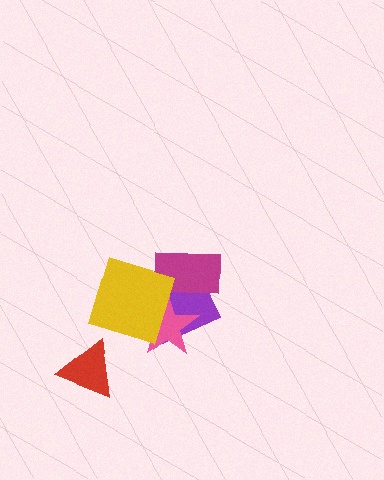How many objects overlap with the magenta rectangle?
3 objects overlap with the magenta rectangle.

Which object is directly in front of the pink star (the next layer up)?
The magenta rectangle is directly in front of the pink star.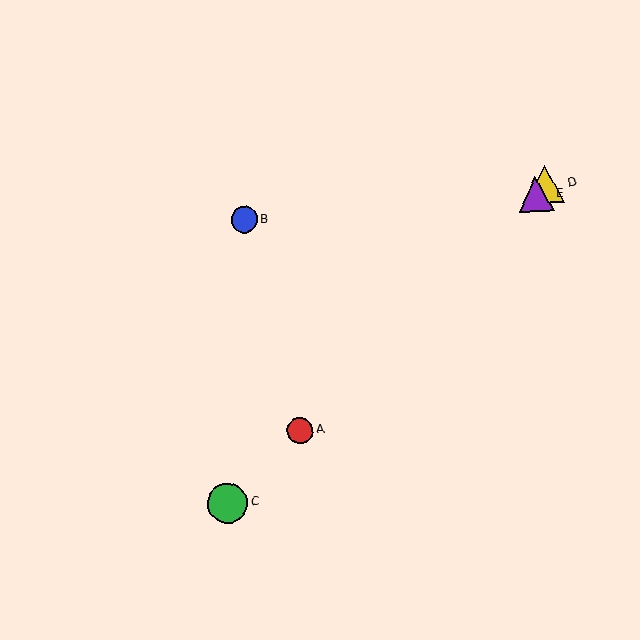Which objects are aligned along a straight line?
Objects A, C, D, E are aligned along a straight line.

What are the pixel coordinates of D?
Object D is at (545, 184).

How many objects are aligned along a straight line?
4 objects (A, C, D, E) are aligned along a straight line.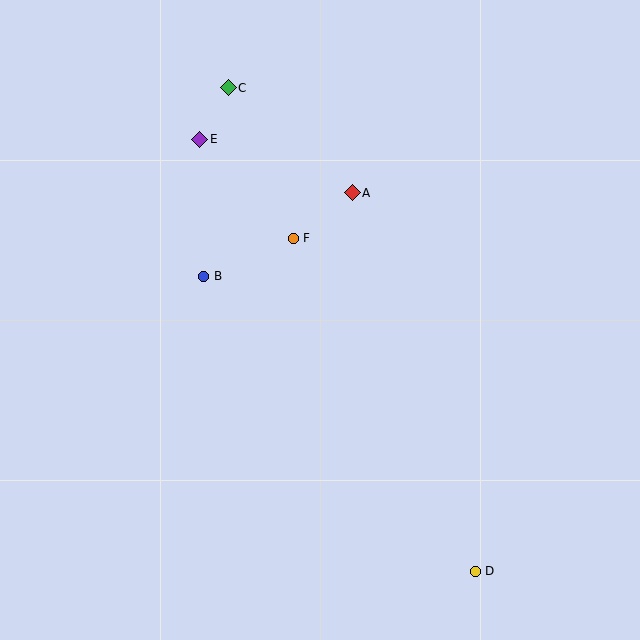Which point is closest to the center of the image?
Point F at (293, 238) is closest to the center.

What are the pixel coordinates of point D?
Point D is at (475, 571).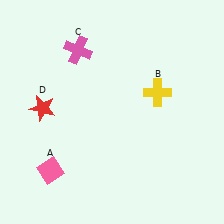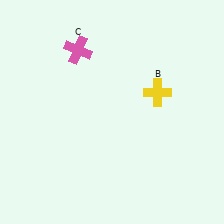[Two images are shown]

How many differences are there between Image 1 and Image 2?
There are 2 differences between the two images.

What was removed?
The red star (D), the pink diamond (A) were removed in Image 2.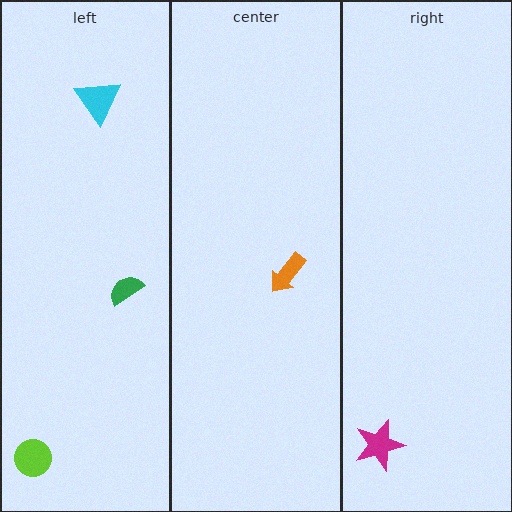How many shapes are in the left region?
3.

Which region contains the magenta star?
The right region.